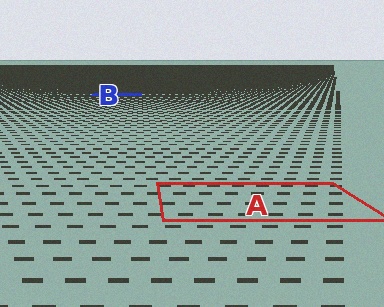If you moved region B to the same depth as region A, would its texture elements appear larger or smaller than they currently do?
They would appear larger. At a closer depth, the same texture elements are projected at a bigger on-screen size.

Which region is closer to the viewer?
Region A is closer. The texture elements there are larger and more spread out.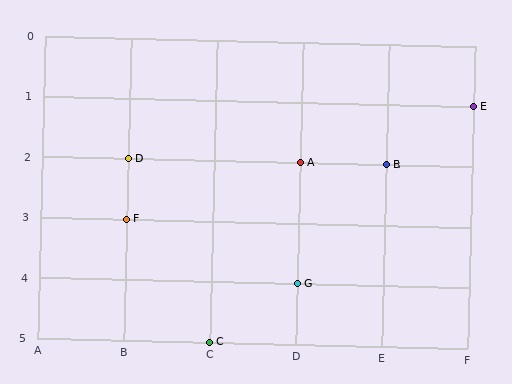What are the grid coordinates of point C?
Point C is at grid coordinates (C, 5).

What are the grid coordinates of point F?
Point F is at grid coordinates (B, 3).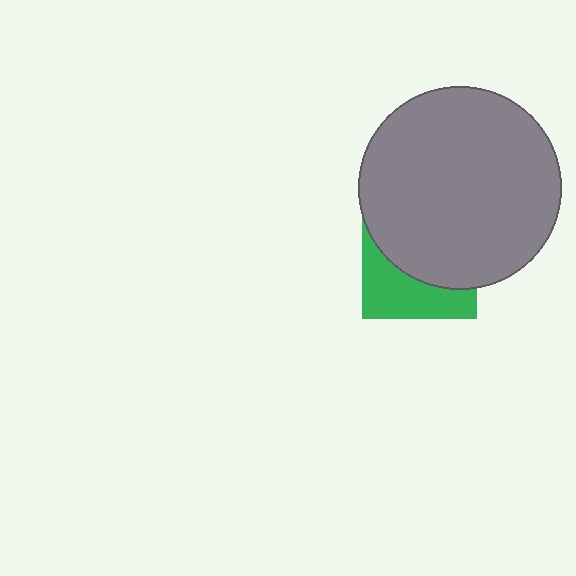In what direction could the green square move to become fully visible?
The green square could move down. That would shift it out from behind the gray circle entirely.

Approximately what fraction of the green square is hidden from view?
Roughly 59% of the green square is hidden behind the gray circle.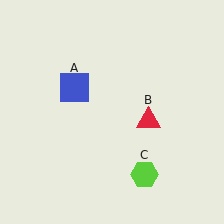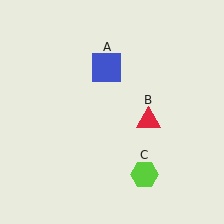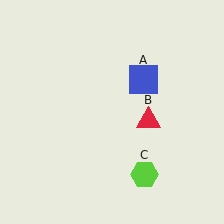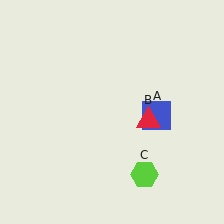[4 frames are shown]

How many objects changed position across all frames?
1 object changed position: blue square (object A).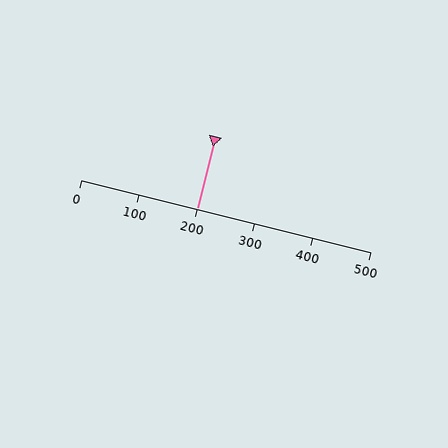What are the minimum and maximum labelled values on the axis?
The axis runs from 0 to 500.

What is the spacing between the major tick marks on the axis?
The major ticks are spaced 100 apart.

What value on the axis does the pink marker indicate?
The marker indicates approximately 200.